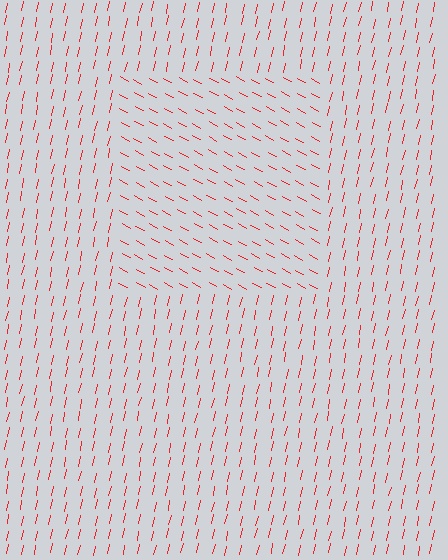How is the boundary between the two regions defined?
The boundary is defined purely by a change in line orientation (approximately 73 degrees difference). All lines are the same color and thickness.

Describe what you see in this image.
The image is filled with small red line segments. A rectangle region in the image has lines oriented differently from the surrounding lines, creating a visible texture boundary.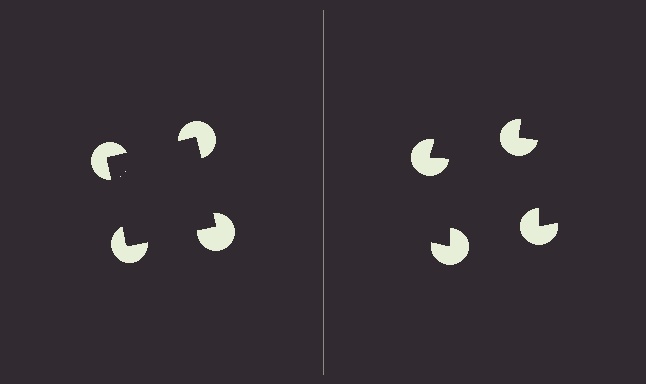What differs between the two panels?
The pac-man discs are positioned identically on both sides; only the wedge orientations differ. On the left they align to a square; on the right they are misaligned.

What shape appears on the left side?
An illusory square.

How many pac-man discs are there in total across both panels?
8 — 4 on each side.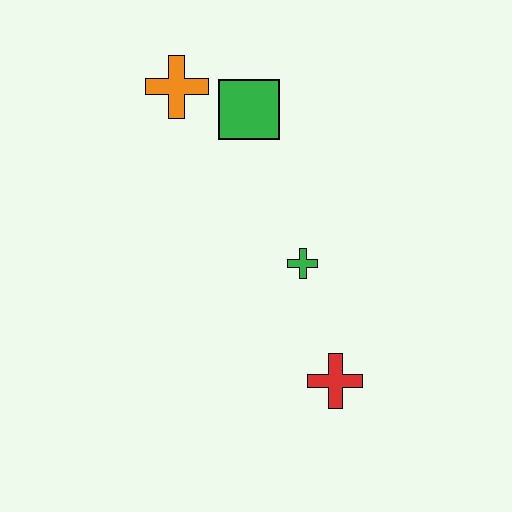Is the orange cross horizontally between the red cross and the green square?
No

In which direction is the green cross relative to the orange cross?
The green cross is below the orange cross.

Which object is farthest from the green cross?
The orange cross is farthest from the green cross.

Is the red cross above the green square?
No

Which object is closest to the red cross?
The green cross is closest to the red cross.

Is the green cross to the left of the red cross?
Yes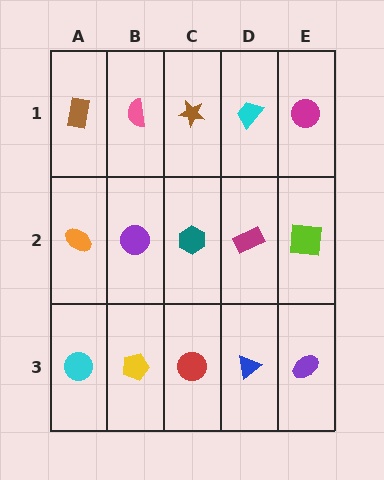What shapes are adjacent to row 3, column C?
A teal hexagon (row 2, column C), a yellow pentagon (row 3, column B), a blue triangle (row 3, column D).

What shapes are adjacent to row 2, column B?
A pink semicircle (row 1, column B), a yellow pentagon (row 3, column B), an orange ellipse (row 2, column A), a teal hexagon (row 2, column C).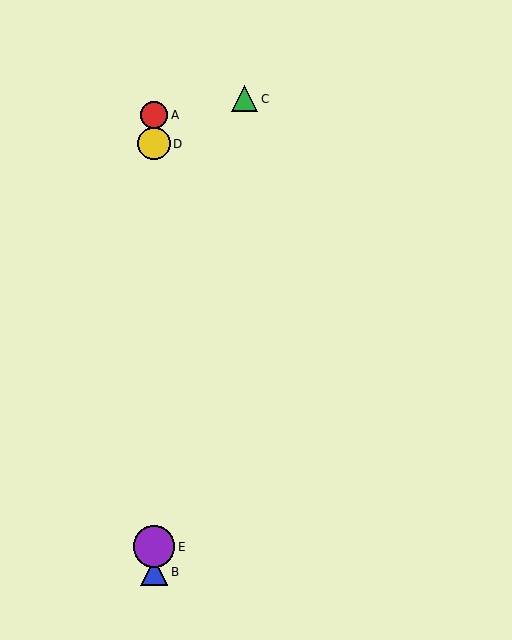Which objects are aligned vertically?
Objects A, B, D, E are aligned vertically.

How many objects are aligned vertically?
4 objects (A, B, D, E) are aligned vertically.